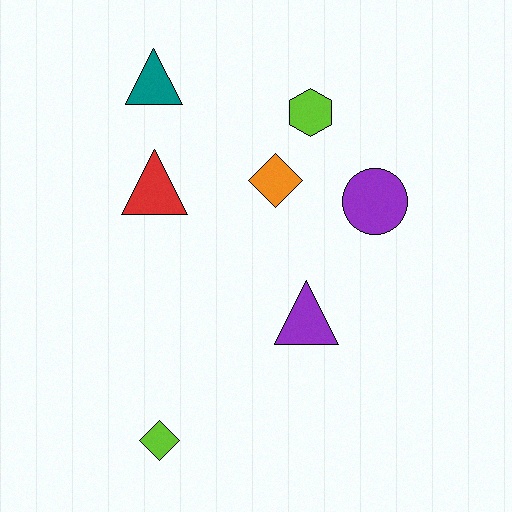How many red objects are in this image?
There is 1 red object.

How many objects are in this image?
There are 7 objects.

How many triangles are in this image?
There are 3 triangles.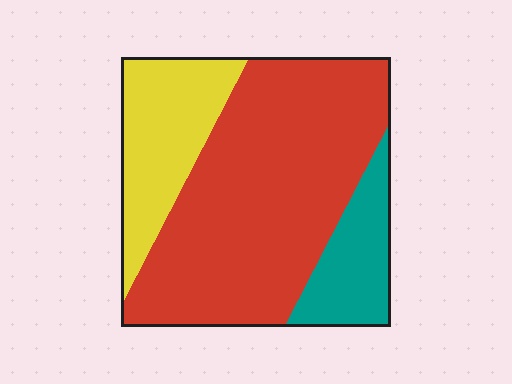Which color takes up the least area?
Teal, at roughly 15%.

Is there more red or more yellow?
Red.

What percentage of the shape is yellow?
Yellow covers around 20% of the shape.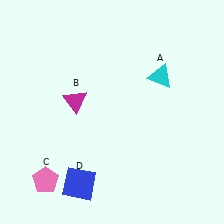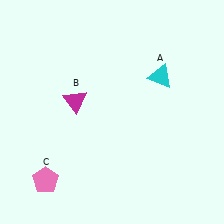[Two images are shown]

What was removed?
The blue square (D) was removed in Image 2.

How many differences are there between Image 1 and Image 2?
There is 1 difference between the two images.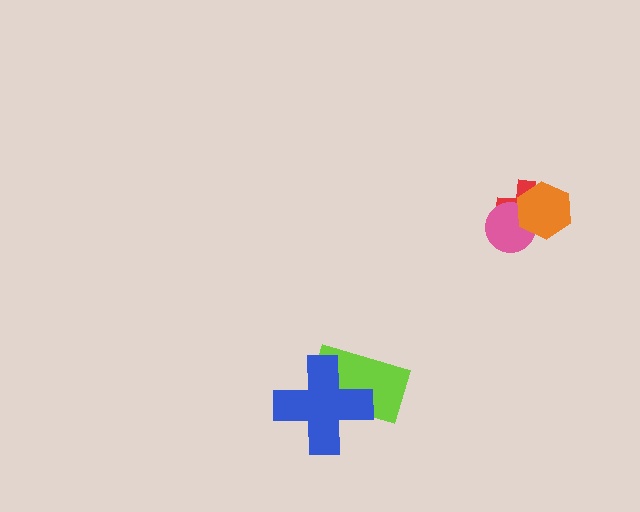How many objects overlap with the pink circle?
2 objects overlap with the pink circle.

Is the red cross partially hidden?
Yes, it is partially covered by another shape.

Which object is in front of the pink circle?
The orange hexagon is in front of the pink circle.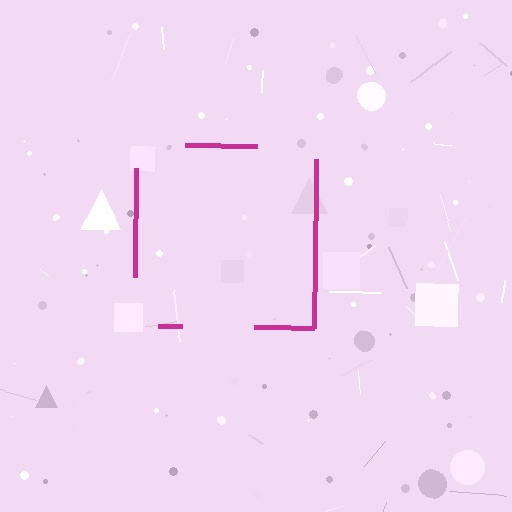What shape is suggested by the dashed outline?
The dashed outline suggests a square.